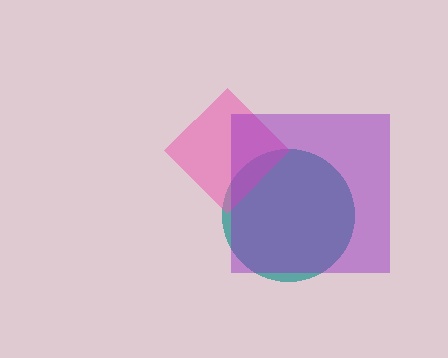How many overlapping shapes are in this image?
There are 3 overlapping shapes in the image.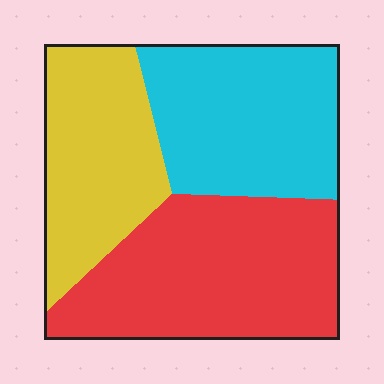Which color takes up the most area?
Red, at roughly 40%.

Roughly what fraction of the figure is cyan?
Cyan covers roughly 30% of the figure.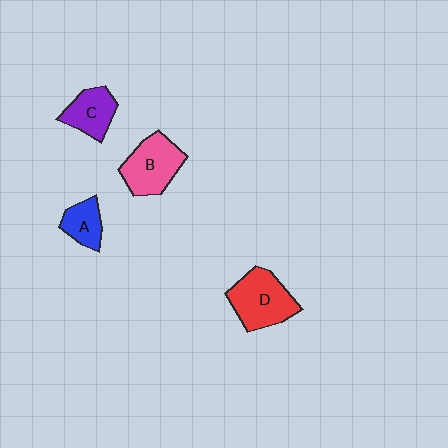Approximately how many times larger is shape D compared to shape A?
Approximately 2.0 times.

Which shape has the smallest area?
Shape A (blue).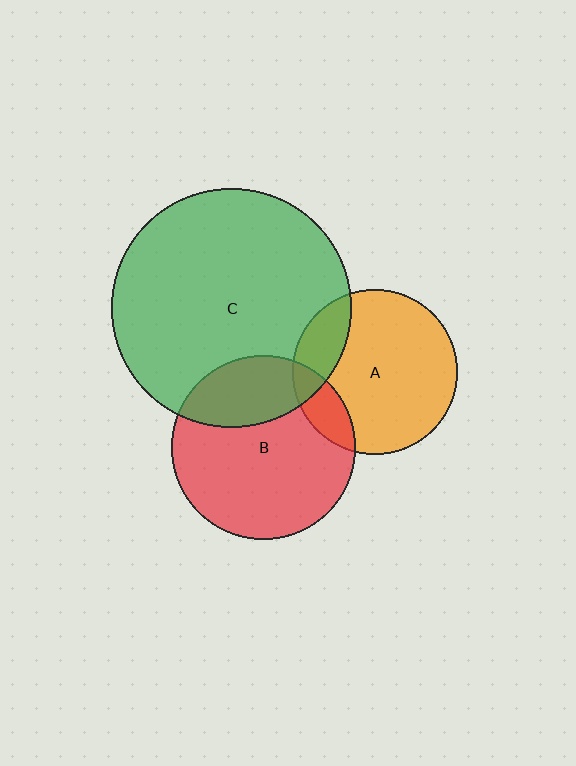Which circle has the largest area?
Circle C (green).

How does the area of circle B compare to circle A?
Approximately 1.2 times.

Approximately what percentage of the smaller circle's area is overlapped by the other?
Approximately 20%.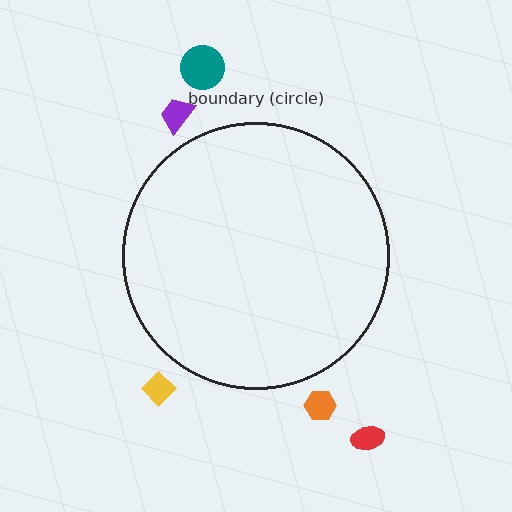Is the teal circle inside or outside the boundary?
Outside.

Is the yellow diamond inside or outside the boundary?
Outside.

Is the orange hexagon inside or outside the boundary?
Outside.